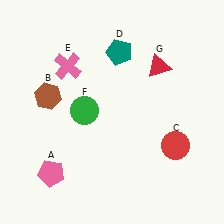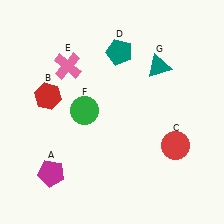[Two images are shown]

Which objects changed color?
A changed from pink to magenta. B changed from brown to red. G changed from red to teal.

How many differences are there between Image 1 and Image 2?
There are 3 differences between the two images.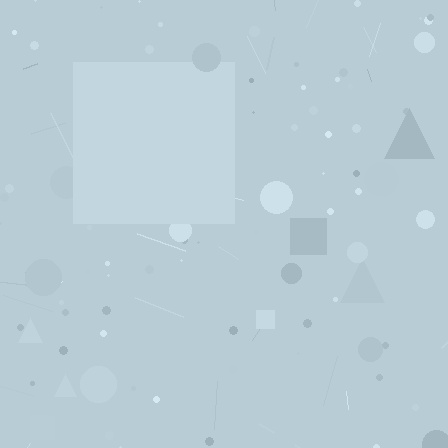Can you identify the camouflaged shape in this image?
The camouflaged shape is a square.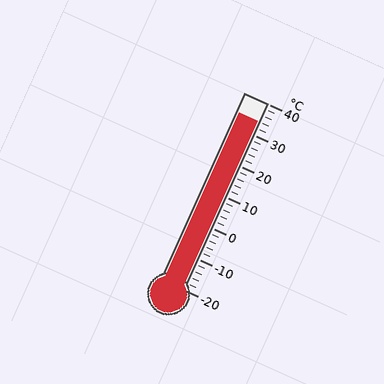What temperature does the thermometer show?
The thermometer shows approximately 34°C.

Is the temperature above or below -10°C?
The temperature is above -10°C.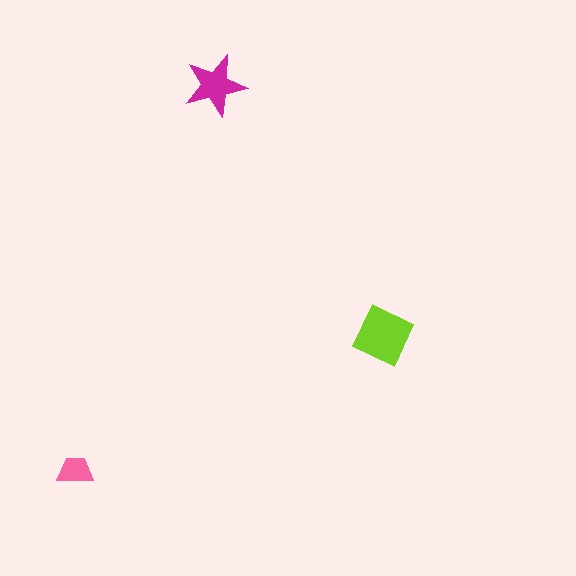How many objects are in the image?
There are 3 objects in the image.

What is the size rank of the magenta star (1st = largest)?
2nd.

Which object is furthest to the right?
The lime diamond is rightmost.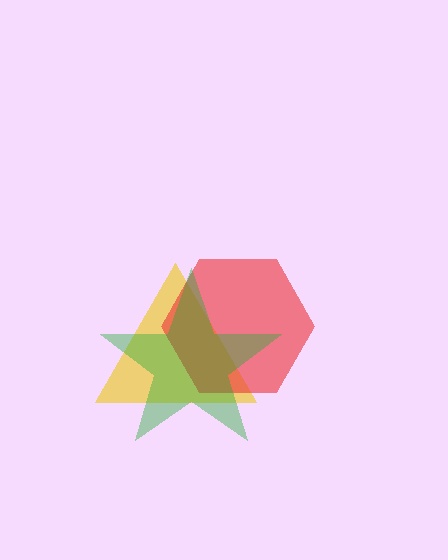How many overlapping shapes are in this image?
There are 3 overlapping shapes in the image.